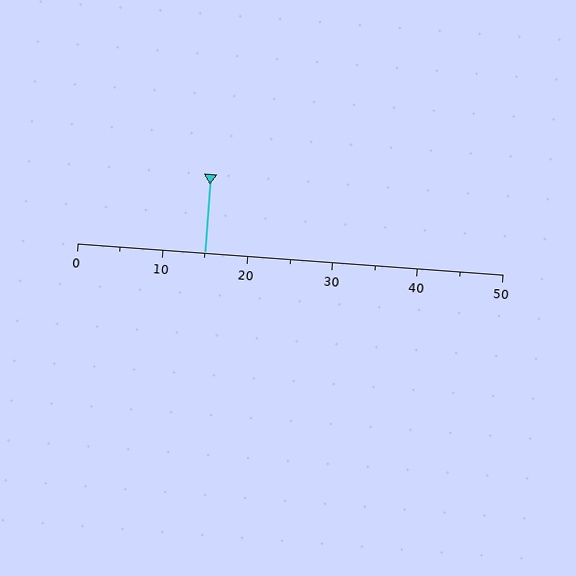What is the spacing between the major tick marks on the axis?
The major ticks are spaced 10 apart.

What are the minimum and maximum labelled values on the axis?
The axis runs from 0 to 50.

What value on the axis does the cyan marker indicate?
The marker indicates approximately 15.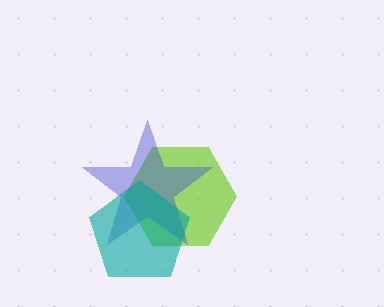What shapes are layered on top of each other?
The layered shapes are: a lime hexagon, a blue star, a teal pentagon.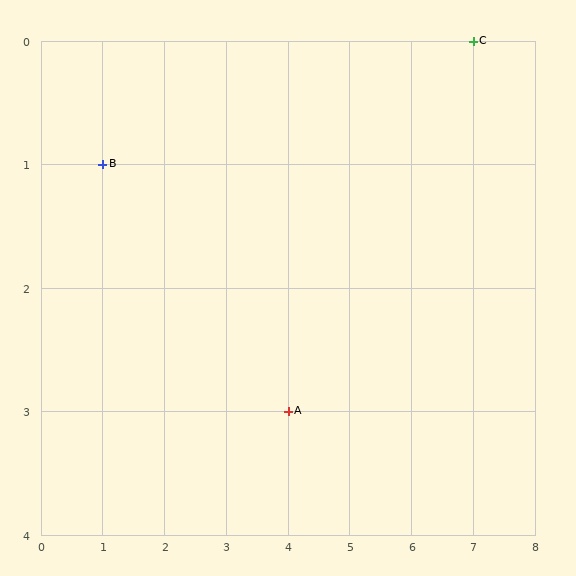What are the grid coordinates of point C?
Point C is at grid coordinates (7, 0).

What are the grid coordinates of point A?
Point A is at grid coordinates (4, 3).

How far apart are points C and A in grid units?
Points C and A are 3 columns and 3 rows apart (about 4.2 grid units diagonally).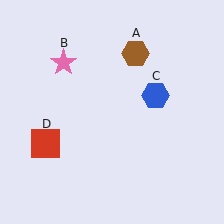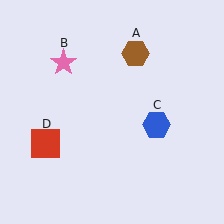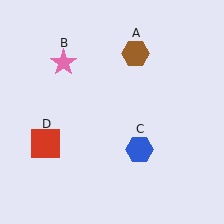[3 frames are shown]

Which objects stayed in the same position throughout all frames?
Brown hexagon (object A) and pink star (object B) and red square (object D) remained stationary.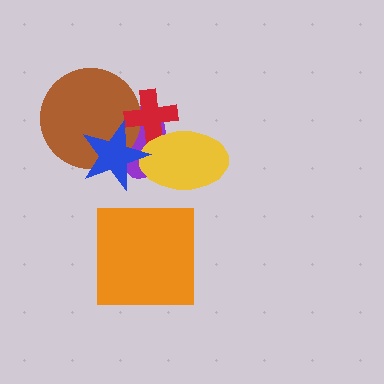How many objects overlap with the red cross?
4 objects overlap with the red cross.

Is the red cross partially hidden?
Yes, it is partially covered by another shape.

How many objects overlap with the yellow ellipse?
3 objects overlap with the yellow ellipse.